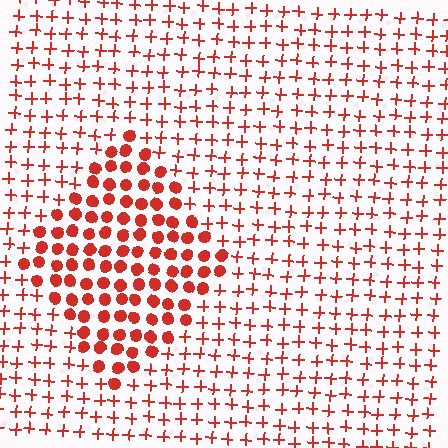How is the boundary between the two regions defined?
The boundary is defined by a change in element shape: circles inside vs. plus signs outside. All elements share the same color and spacing.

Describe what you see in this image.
The image is filled with small red elements arranged in a uniform grid. A diamond-shaped region contains circles, while the surrounding area contains plus signs. The boundary is defined purely by the change in element shape.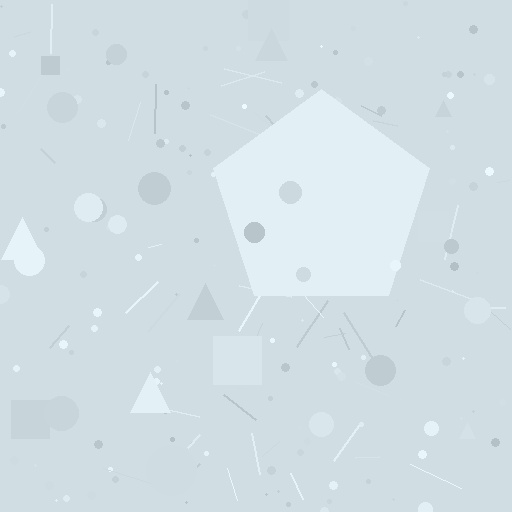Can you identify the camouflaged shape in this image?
The camouflaged shape is a pentagon.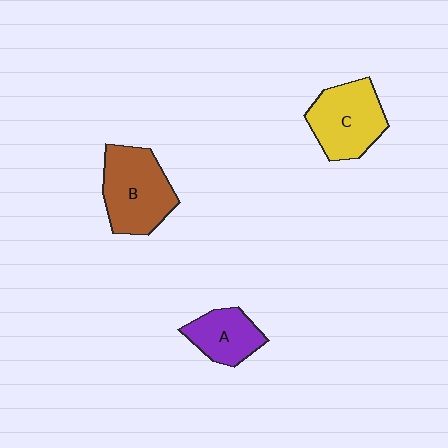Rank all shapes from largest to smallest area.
From largest to smallest: B (brown), C (yellow), A (purple).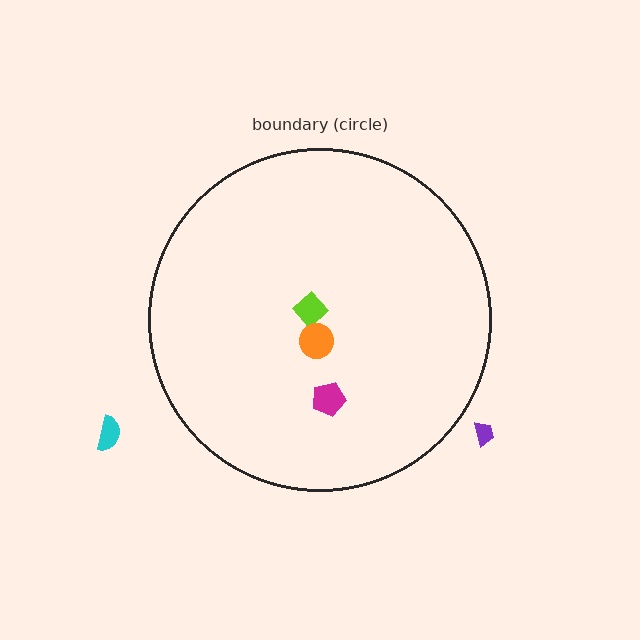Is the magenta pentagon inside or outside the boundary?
Inside.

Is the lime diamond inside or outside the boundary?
Inside.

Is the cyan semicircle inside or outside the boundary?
Outside.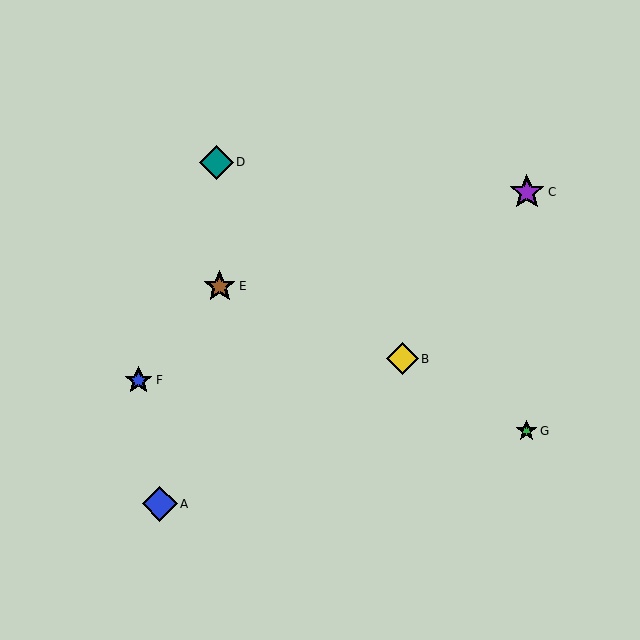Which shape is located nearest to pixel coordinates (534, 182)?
The purple star (labeled C) at (527, 192) is nearest to that location.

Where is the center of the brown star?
The center of the brown star is at (220, 286).